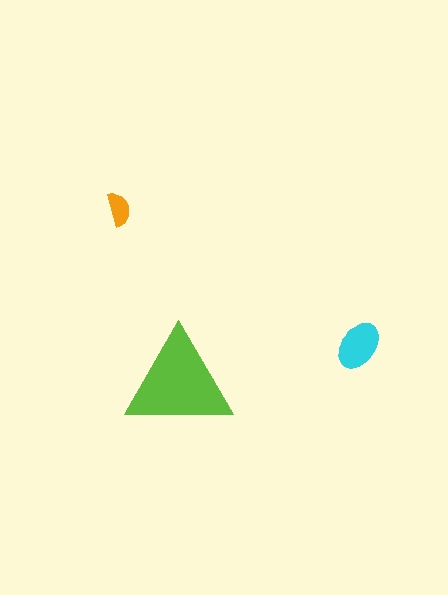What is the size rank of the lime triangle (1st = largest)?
1st.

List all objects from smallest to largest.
The orange semicircle, the cyan ellipse, the lime triangle.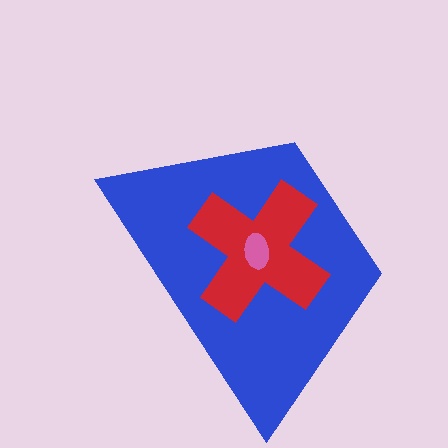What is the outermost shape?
The blue trapezoid.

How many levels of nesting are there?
3.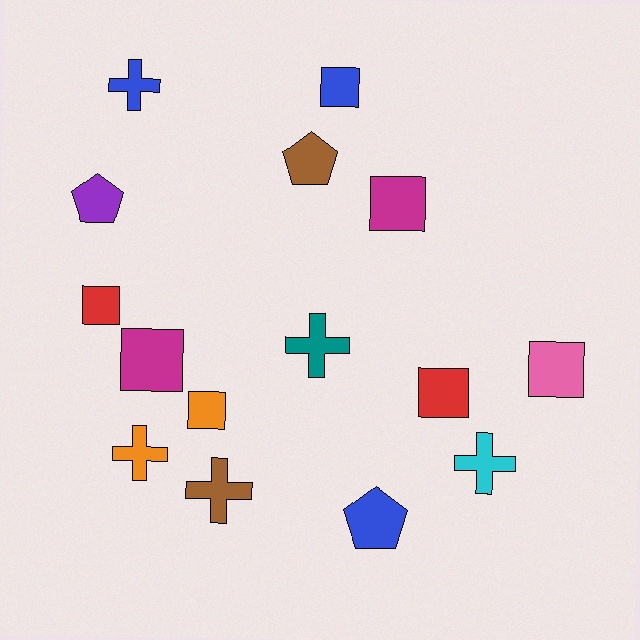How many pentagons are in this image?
There are 3 pentagons.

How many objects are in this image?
There are 15 objects.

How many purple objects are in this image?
There is 1 purple object.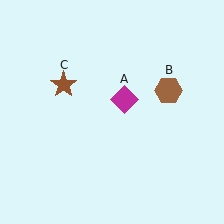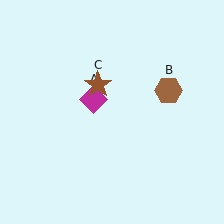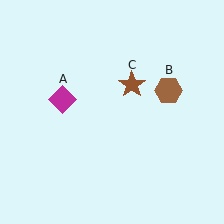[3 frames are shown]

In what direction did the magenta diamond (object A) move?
The magenta diamond (object A) moved left.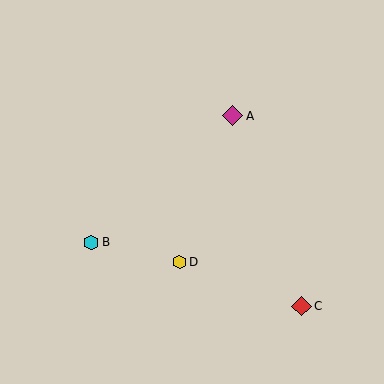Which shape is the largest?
The magenta diamond (labeled A) is the largest.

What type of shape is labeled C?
Shape C is a red diamond.